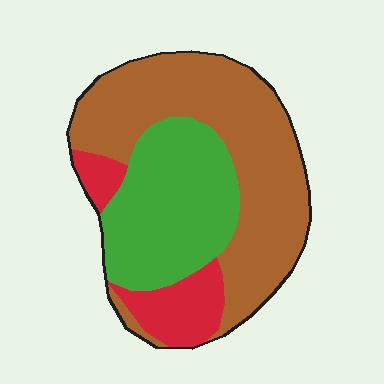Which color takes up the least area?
Red, at roughly 15%.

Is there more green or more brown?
Brown.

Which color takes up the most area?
Brown, at roughly 50%.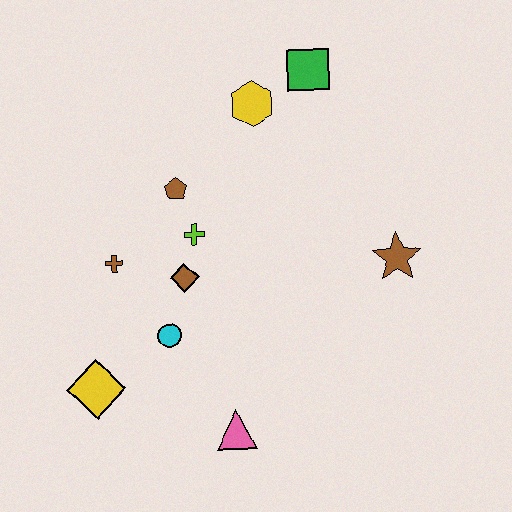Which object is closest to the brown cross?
The brown diamond is closest to the brown cross.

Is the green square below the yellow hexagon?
No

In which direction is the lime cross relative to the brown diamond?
The lime cross is above the brown diamond.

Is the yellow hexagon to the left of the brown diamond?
No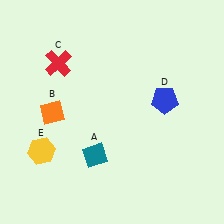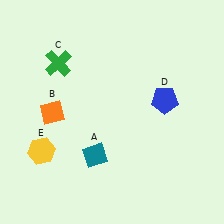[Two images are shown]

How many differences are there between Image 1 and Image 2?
There is 1 difference between the two images.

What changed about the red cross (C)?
In Image 1, C is red. In Image 2, it changed to green.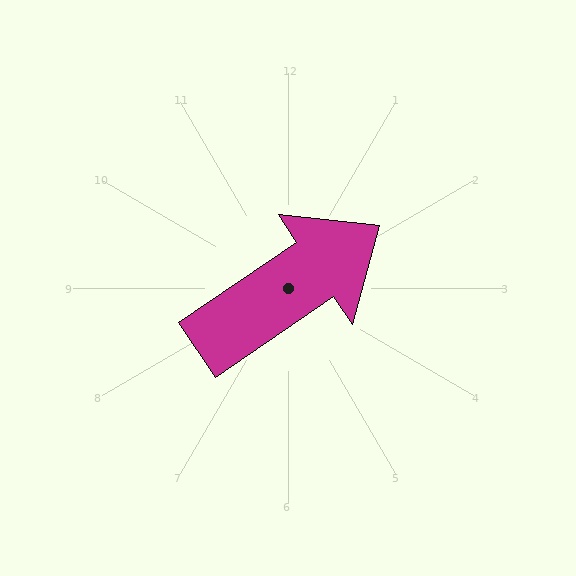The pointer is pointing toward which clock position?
Roughly 2 o'clock.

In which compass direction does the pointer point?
Northeast.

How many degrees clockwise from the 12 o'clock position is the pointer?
Approximately 56 degrees.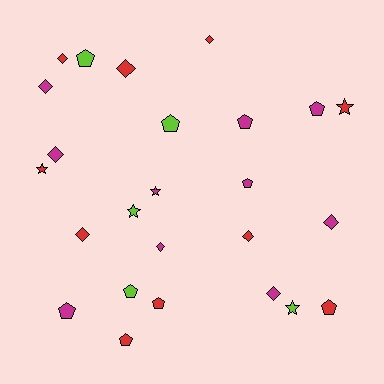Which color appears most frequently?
Red, with 10 objects.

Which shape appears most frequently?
Diamond, with 10 objects.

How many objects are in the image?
There are 25 objects.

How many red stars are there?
There are 2 red stars.